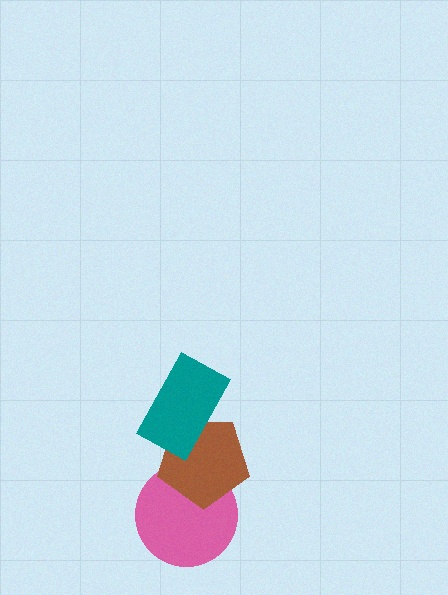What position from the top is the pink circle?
The pink circle is 3rd from the top.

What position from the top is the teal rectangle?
The teal rectangle is 1st from the top.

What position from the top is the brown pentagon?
The brown pentagon is 2nd from the top.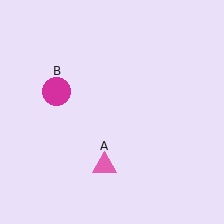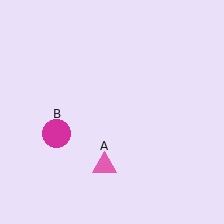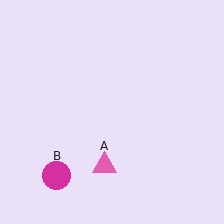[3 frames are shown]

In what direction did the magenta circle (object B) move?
The magenta circle (object B) moved down.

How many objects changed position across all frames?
1 object changed position: magenta circle (object B).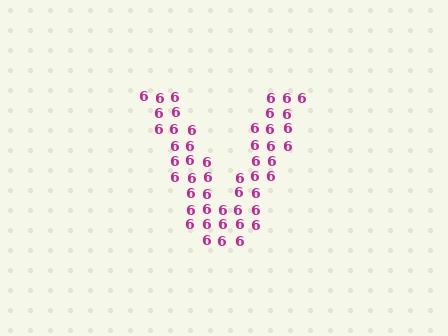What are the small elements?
The small elements are digit 6's.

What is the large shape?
The large shape is the letter V.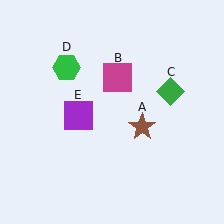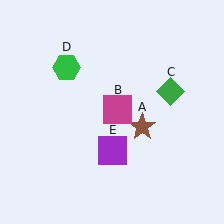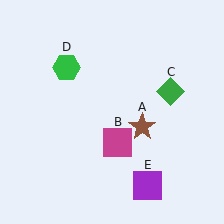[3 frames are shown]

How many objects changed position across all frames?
2 objects changed position: magenta square (object B), purple square (object E).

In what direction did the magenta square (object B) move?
The magenta square (object B) moved down.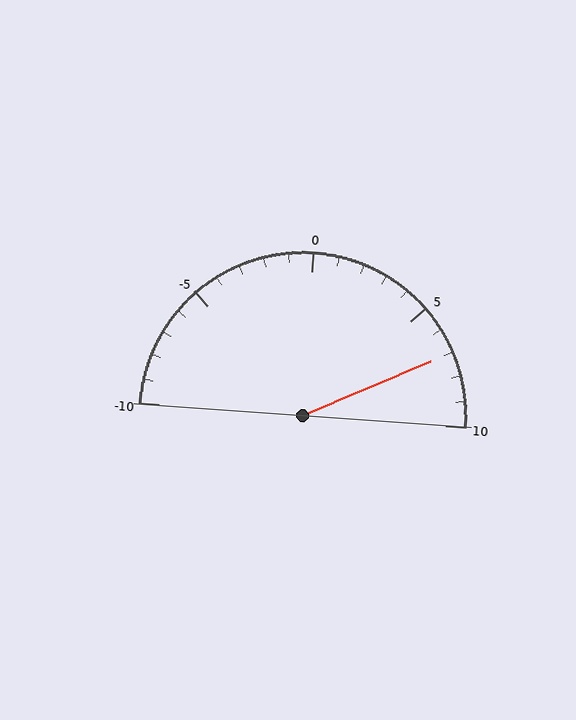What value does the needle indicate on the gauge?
The needle indicates approximately 7.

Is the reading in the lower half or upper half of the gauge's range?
The reading is in the upper half of the range (-10 to 10).